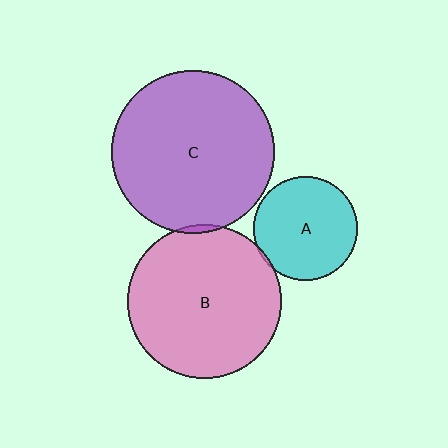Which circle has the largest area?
Circle C (purple).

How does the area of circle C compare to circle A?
Approximately 2.4 times.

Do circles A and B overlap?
Yes.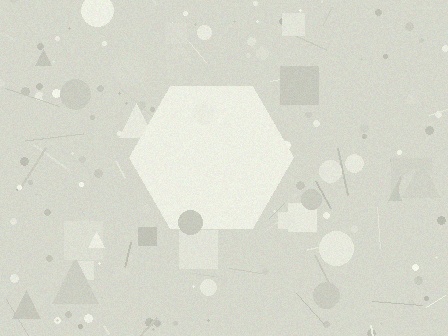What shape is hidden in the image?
A hexagon is hidden in the image.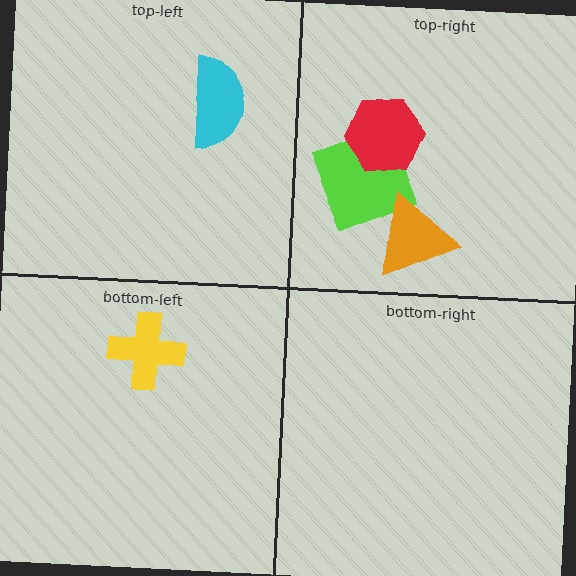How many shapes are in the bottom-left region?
1.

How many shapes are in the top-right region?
3.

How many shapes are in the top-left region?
1.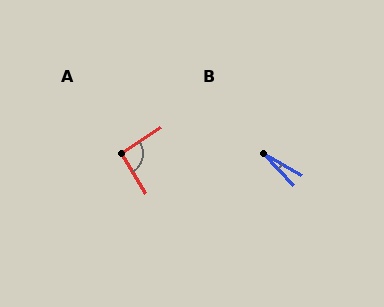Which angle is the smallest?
B, at approximately 17 degrees.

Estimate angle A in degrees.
Approximately 91 degrees.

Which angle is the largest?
A, at approximately 91 degrees.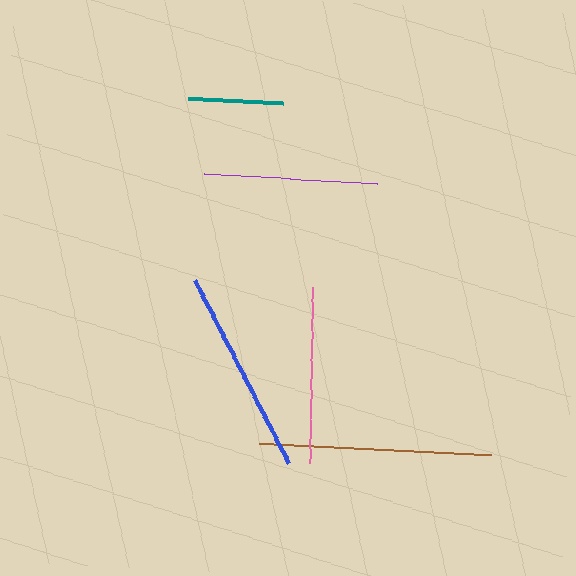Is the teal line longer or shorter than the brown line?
The brown line is longer than the teal line.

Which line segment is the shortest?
The teal line is the shortest at approximately 94 pixels.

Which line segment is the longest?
The brown line is the longest at approximately 232 pixels.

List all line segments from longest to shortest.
From longest to shortest: brown, blue, pink, purple, teal.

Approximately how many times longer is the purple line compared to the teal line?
The purple line is approximately 1.9 times the length of the teal line.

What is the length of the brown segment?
The brown segment is approximately 232 pixels long.